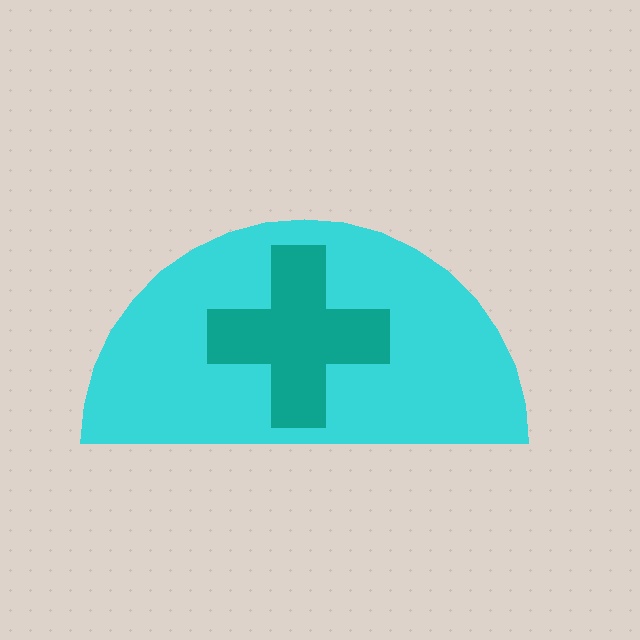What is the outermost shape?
The cyan semicircle.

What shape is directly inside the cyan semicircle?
The teal cross.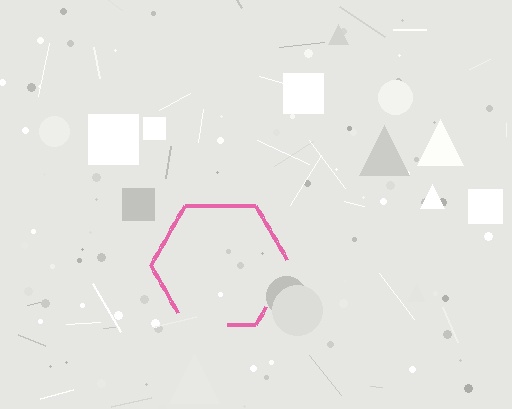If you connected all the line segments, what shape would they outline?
They would outline a hexagon.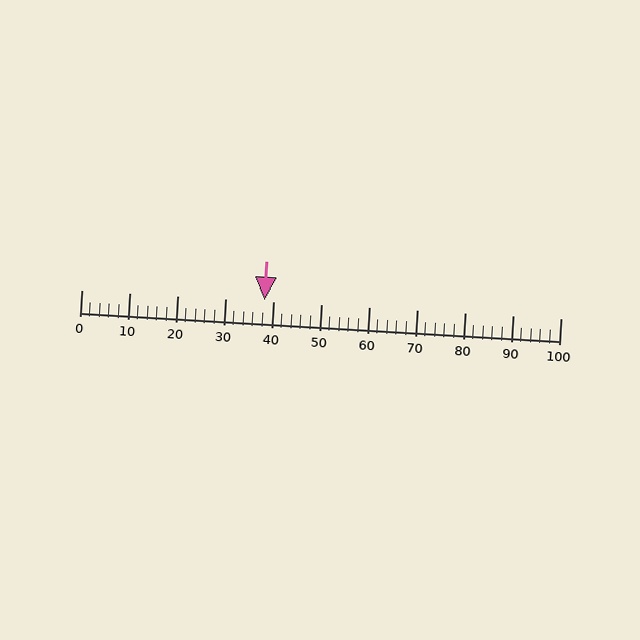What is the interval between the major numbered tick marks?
The major tick marks are spaced 10 units apart.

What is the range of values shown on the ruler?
The ruler shows values from 0 to 100.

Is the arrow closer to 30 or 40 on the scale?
The arrow is closer to 40.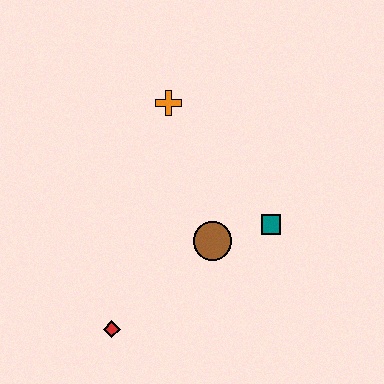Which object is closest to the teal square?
The brown circle is closest to the teal square.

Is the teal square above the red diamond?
Yes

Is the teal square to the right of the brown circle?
Yes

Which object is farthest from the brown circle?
The orange cross is farthest from the brown circle.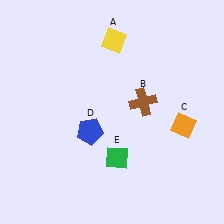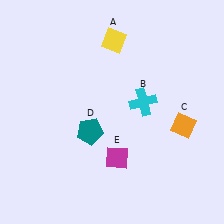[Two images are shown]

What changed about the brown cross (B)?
In Image 1, B is brown. In Image 2, it changed to cyan.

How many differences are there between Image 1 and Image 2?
There are 3 differences between the two images.